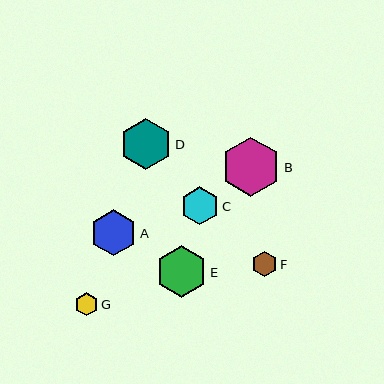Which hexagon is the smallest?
Hexagon G is the smallest with a size of approximately 23 pixels.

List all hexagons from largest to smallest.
From largest to smallest: B, E, D, A, C, F, G.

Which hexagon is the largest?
Hexagon B is the largest with a size of approximately 59 pixels.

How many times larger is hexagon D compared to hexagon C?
Hexagon D is approximately 1.4 times the size of hexagon C.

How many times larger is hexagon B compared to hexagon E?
Hexagon B is approximately 1.1 times the size of hexagon E.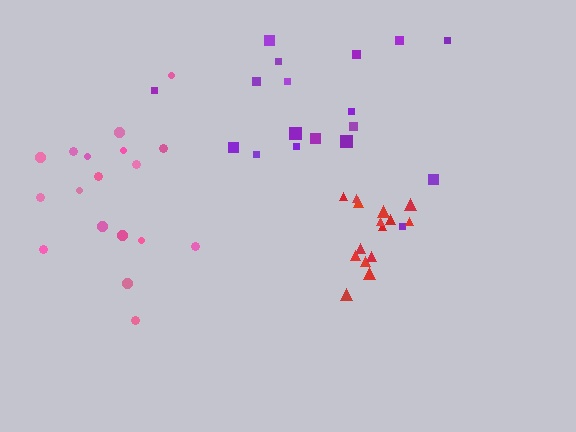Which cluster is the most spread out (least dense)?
Pink.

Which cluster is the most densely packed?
Red.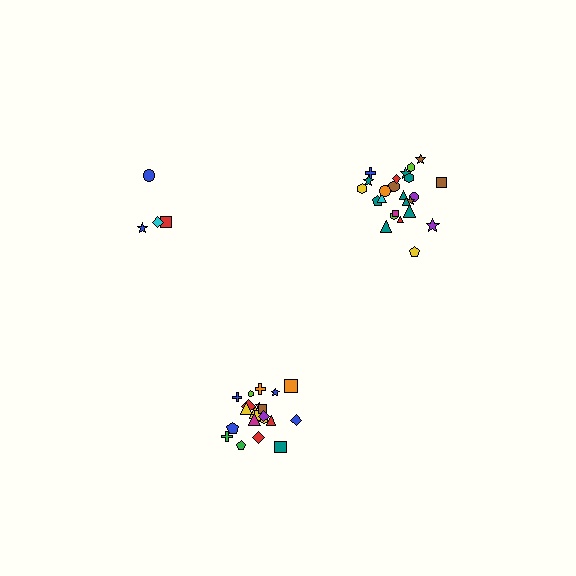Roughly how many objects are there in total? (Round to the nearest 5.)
Roughly 50 objects in total.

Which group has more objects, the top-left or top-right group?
The top-right group.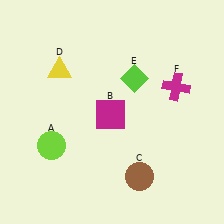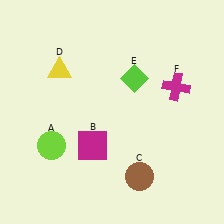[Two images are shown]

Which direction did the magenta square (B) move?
The magenta square (B) moved down.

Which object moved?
The magenta square (B) moved down.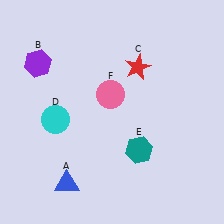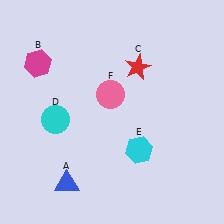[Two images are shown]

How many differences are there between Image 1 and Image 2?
There are 2 differences between the two images.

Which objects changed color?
B changed from purple to magenta. E changed from teal to cyan.